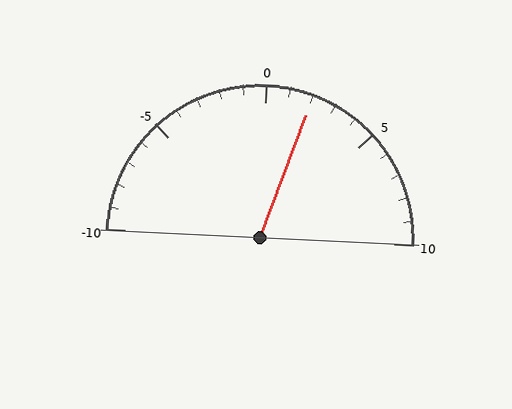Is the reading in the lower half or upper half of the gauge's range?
The reading is in the upper half of the range (-10 to 10).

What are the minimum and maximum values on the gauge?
The gauge ranges from -10 to 10.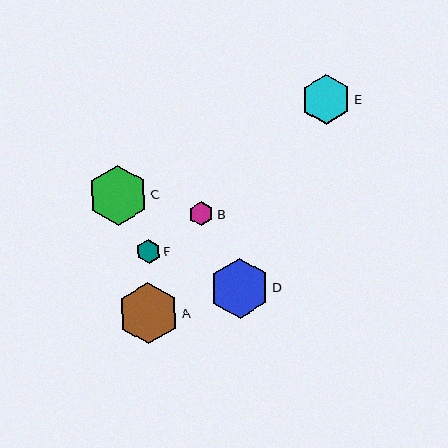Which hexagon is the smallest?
Hexagon B is the smallest with a size of approximately 24 pixels.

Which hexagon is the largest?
Hexagon A is the largest with a size of approximately 62 pixels.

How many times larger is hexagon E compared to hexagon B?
Hexagon E is approximately 2.1 times the size of hexagon B.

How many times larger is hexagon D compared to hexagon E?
Hexagon D is approximately 1.2 times the size of hexagon E.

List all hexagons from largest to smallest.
From largest to smallest: A, D, C, E, F, B.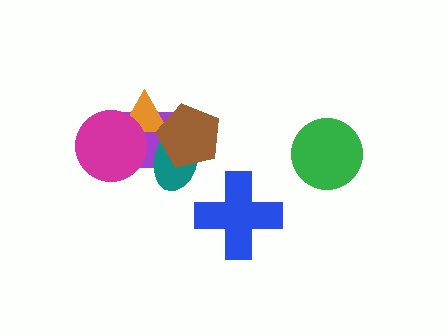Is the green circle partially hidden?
No, no other shape covers it.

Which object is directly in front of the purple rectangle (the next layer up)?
The orange triangle is directly in front of the purple rectangle.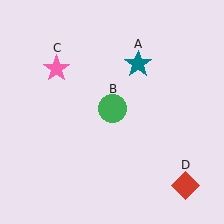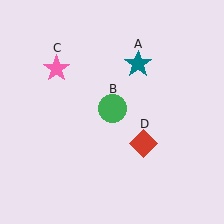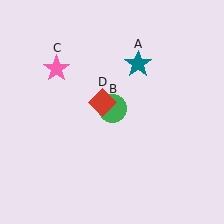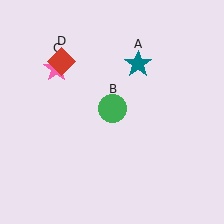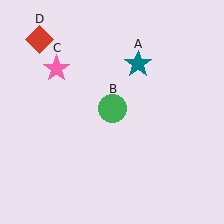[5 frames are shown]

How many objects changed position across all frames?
1 object changed position: red diamond (object D).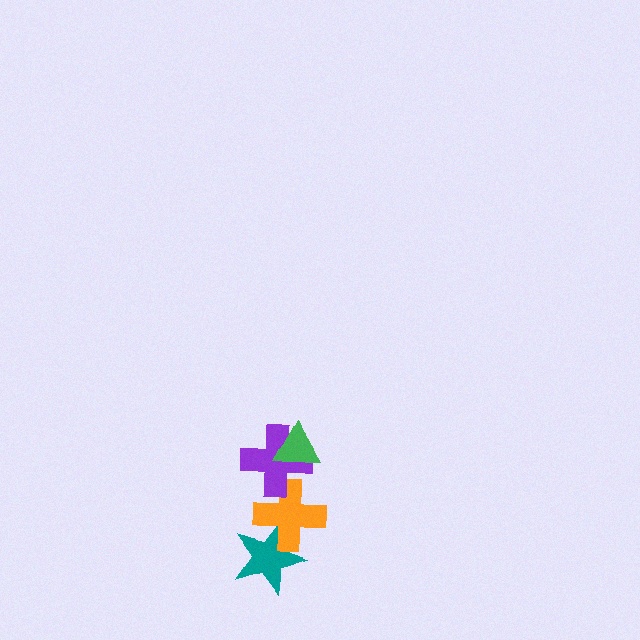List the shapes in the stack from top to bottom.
From top to bottom: the green triangle, the purple cross, the orange cross, the teal star.